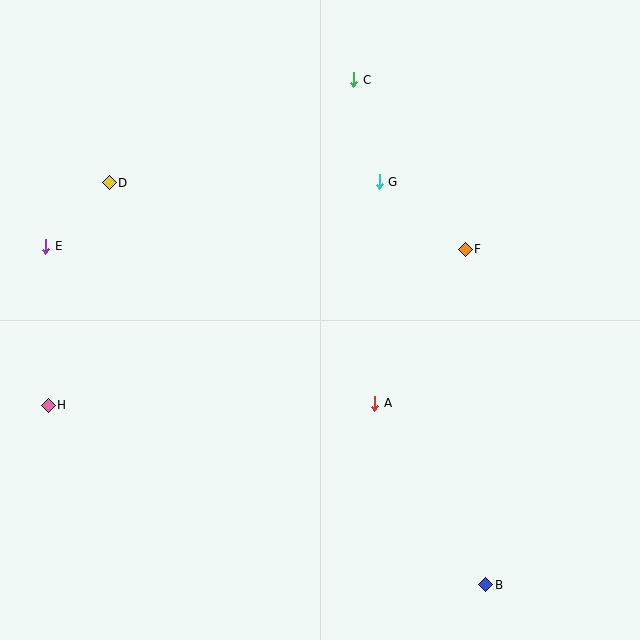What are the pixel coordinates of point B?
Point B is at (486, 585).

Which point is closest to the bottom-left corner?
Point H is closest to the bottom-left corner.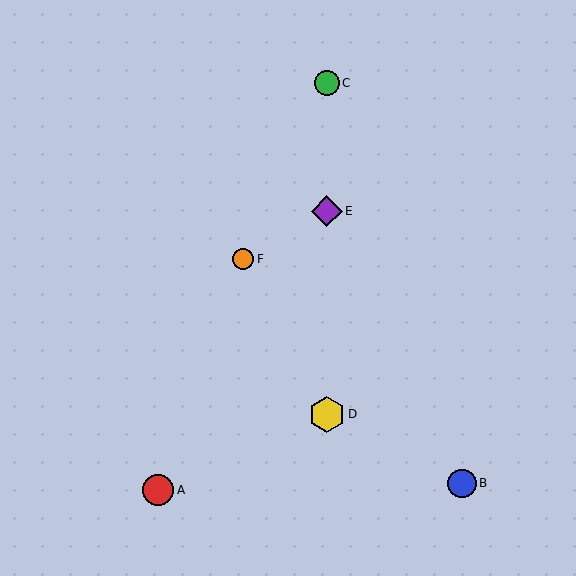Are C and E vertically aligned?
Yes, both are at x≈327.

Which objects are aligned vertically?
Objects C, D, E are aligned vertically.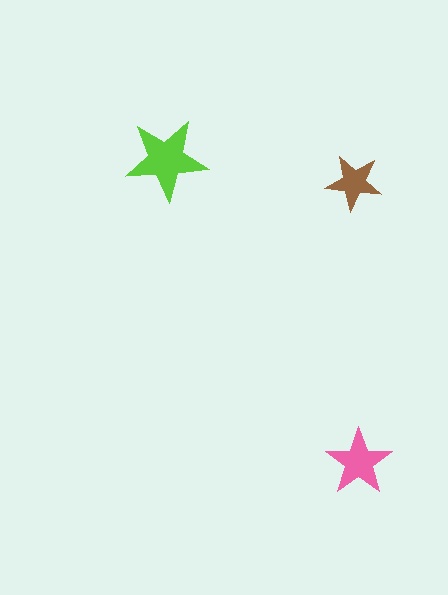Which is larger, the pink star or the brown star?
The pink one.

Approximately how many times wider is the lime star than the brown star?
About 1.5 times wider.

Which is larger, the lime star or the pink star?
The lime one.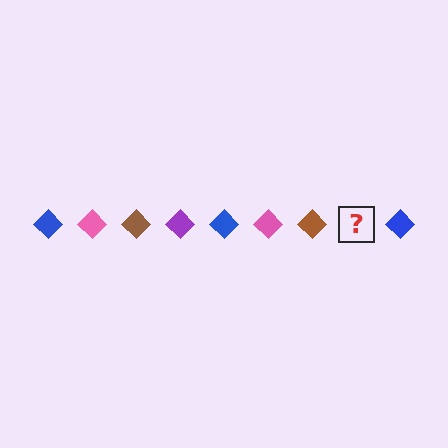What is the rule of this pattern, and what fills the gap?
The rule is that the pattern cycles through blue, pink, brown, purple diamonds. The gap should be filled with a purple diamond.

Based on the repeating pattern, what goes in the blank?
The blank should be a purple diamond.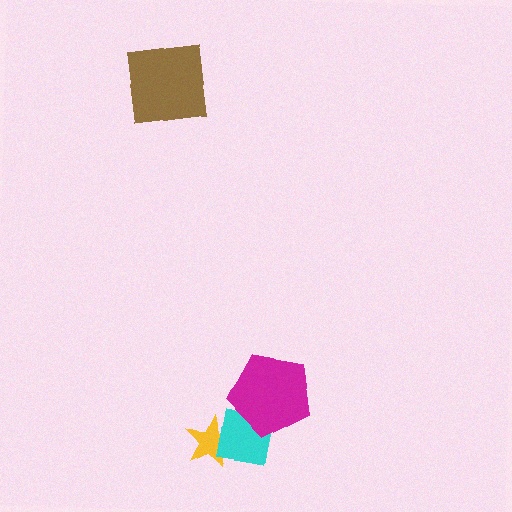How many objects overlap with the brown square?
0 objects overlap with the brown square.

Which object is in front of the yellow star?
The cyan square is in front of the yellow star.